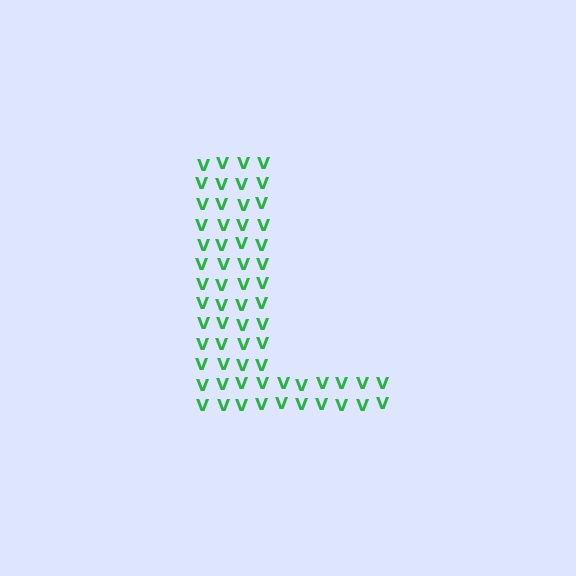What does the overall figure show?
The overall figure shows the letter L.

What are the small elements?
The small elements are letter V's.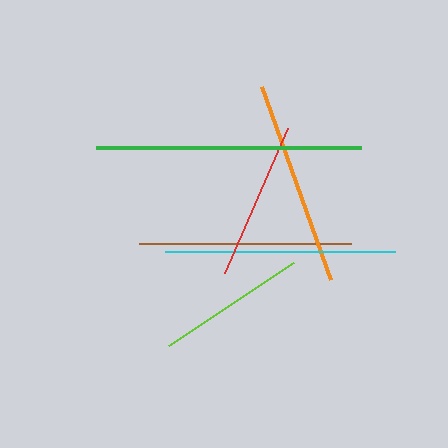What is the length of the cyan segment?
The cyan segment is approximately 230 pixels long.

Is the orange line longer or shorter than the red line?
The orange line is longer than the red line.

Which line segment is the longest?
The green line is the longest at approximately 265 pixels.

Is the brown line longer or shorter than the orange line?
The brown line is longer than the orange line.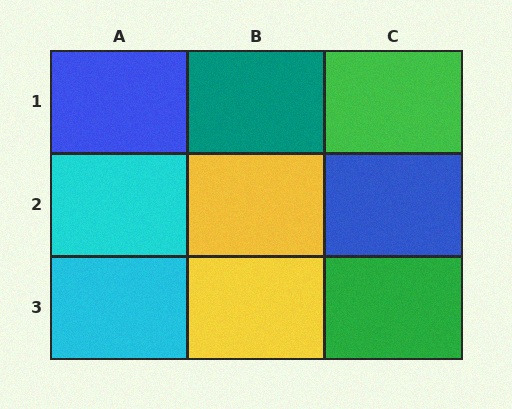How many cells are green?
2 cells are green.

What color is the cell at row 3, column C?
Green.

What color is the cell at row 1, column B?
Teal.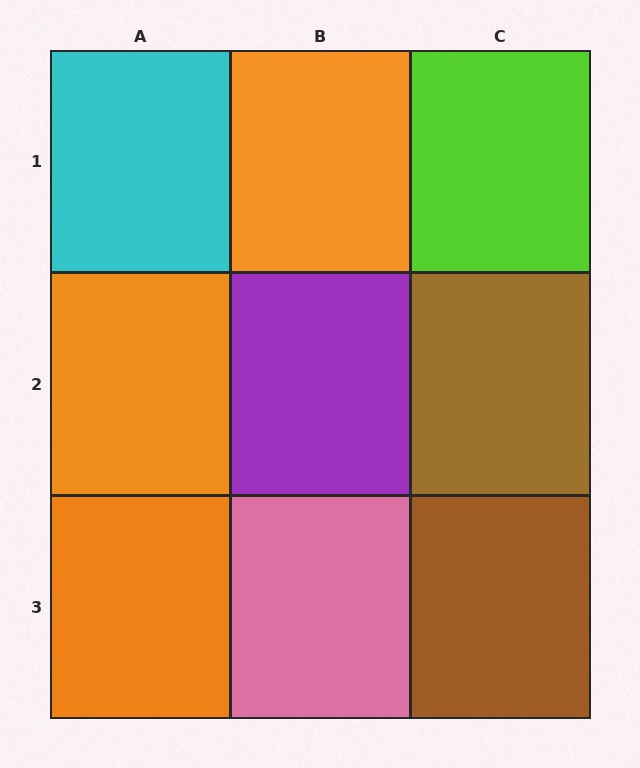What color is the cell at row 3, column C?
Brown.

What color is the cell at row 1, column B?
Orange.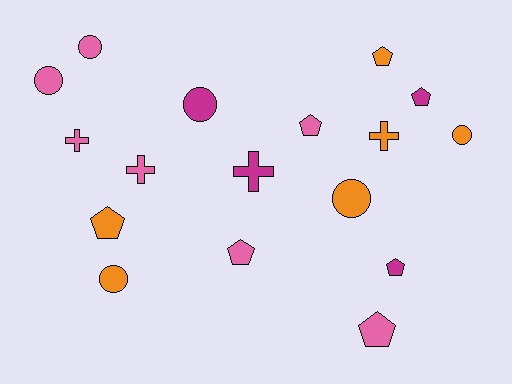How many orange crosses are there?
There is 1 orange cross.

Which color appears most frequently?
Pink, with 7 objects.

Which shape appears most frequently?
Pentagon, with 7 objects.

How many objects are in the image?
There are 17 objects.